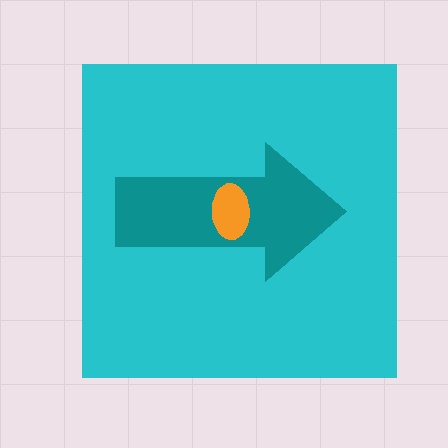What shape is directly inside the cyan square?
The teal arrow.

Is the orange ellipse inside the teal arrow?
Yes.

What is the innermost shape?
The orange ellipse.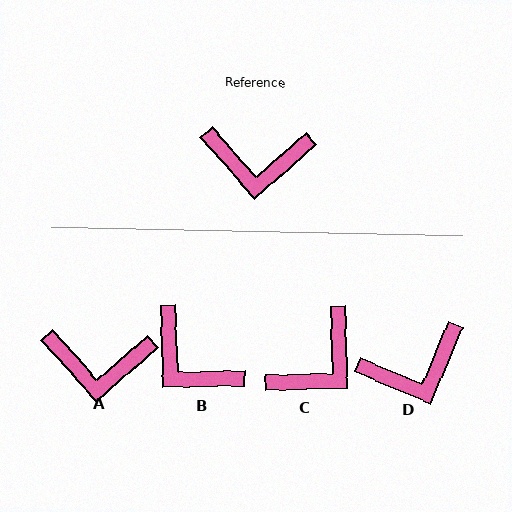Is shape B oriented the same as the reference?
No, it is off by about 40 degrees.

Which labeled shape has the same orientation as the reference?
A.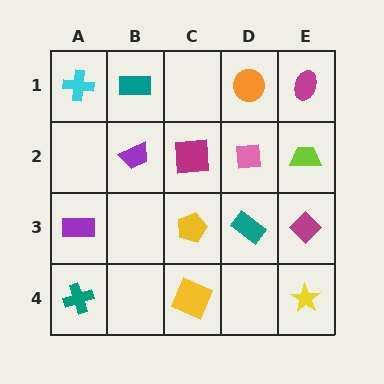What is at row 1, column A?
A cyan cross.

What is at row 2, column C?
A magenta square.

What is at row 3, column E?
A magenta diamond.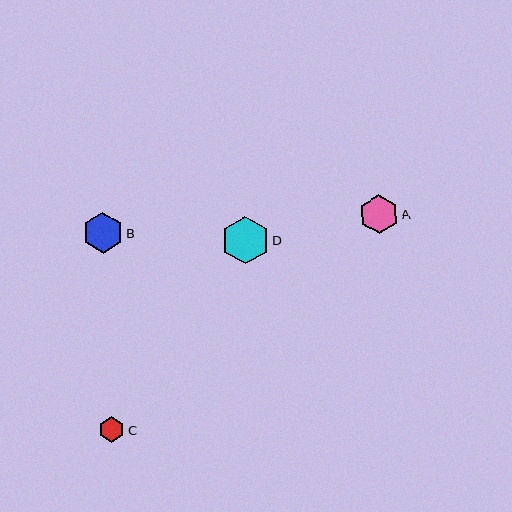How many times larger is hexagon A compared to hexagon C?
Hexagon A is approximately 1.5 times the size of hexagon C.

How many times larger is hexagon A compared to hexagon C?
Hexagon A is approximately 1.5 times the size of hexagon C.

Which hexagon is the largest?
Hexagon D is the largest with a size of approximately 48 pixels.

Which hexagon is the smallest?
Hexagon C is the smallest with a size of approximately 25 pixels.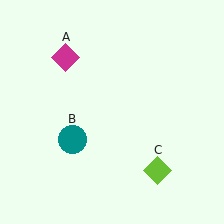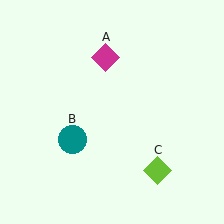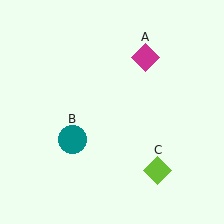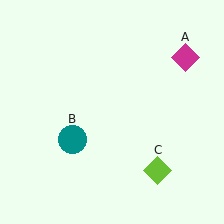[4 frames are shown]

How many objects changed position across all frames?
1 object changed position: magenta diamond (object A).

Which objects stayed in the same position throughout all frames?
Teal circle (object B) and lime diamond (object C) remained stationary.